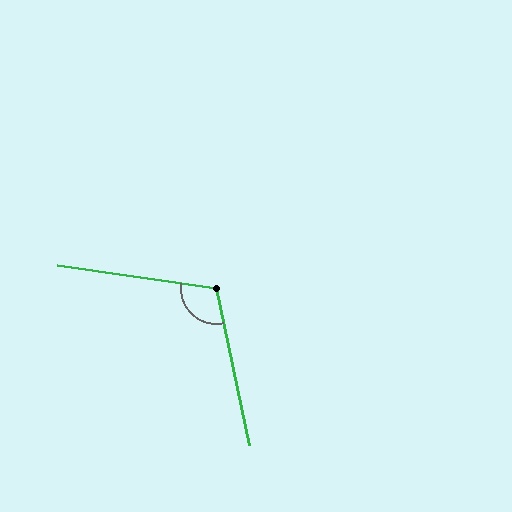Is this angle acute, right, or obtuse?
It is obtuse.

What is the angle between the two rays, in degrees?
Approximately 110 degrees.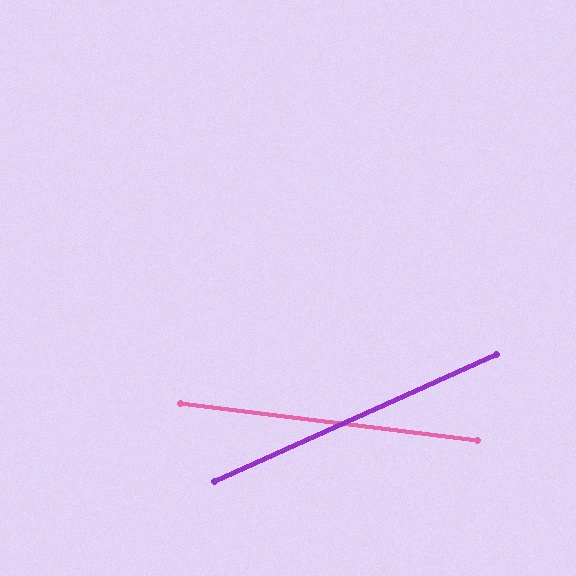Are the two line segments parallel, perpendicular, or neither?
Neither parallel nor perpendicular — they differ by about 31°.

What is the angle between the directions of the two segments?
Approximately 31 degrees.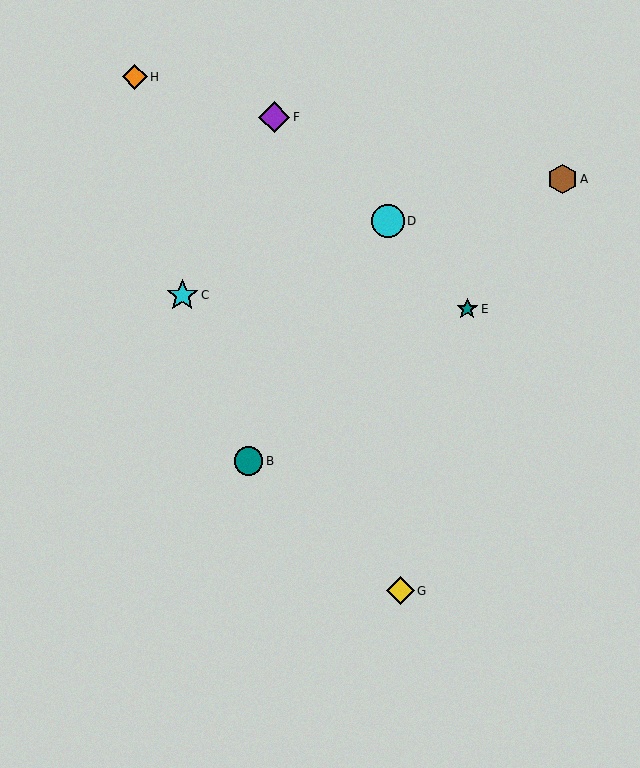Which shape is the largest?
The cyan circle (labeled D) is the largest.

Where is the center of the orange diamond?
The center of the orange diamond is at (135, 77).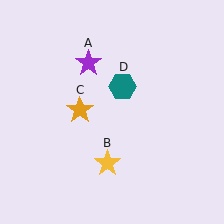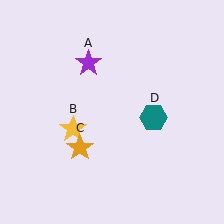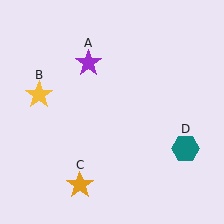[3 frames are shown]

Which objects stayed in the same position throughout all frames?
Purple star (object A) remained stationary.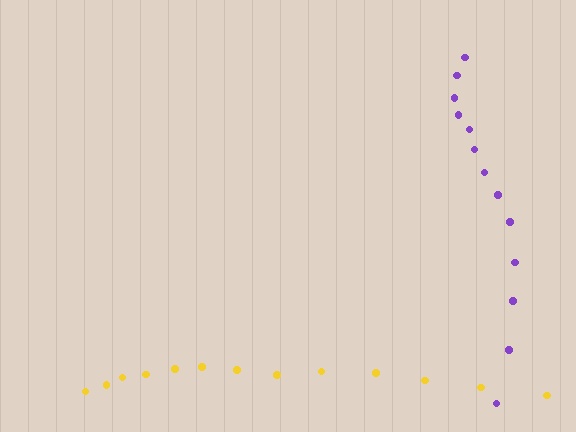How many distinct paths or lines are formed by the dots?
There are 2 distinct paths.